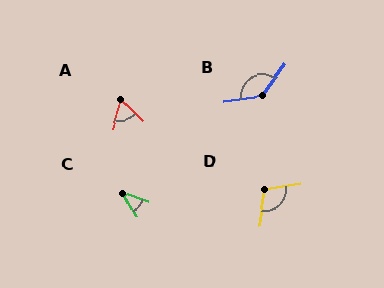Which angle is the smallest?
C, at approximately 42 degrees.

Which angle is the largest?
B, at approximately 135 degrees.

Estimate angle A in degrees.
Approximately 59 degrees.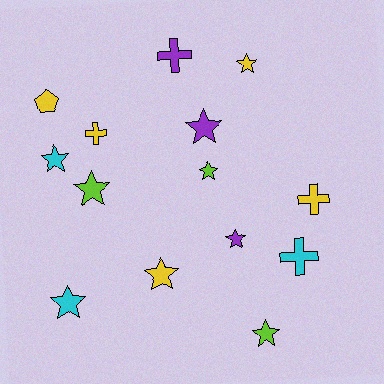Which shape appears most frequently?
Star, with 9 objects.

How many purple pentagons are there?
There are no purple pentagons.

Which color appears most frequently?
Yellow, with 5 objects.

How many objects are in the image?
There are 14 objects.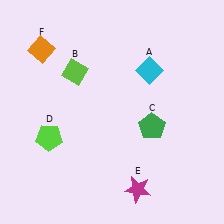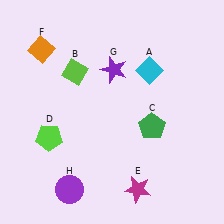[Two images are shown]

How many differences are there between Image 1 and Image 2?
There are 2 differences between the two images.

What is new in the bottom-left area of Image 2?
A purple circle (H) was added in the bottom-left area of Image 2.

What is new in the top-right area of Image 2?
A purple star (G) was added in the top-right area of Image 2.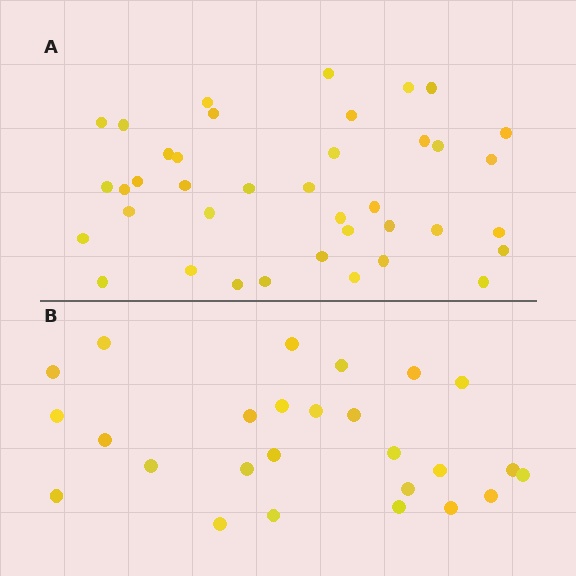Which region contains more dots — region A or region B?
Region A (the top region) has more dots.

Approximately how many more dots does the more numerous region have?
Region A has approximately 15 more dots than region B.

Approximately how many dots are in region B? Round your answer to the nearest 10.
About 30 dots. (The exact count is 26, which rounds to 30.)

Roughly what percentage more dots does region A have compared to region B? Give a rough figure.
About 50% more.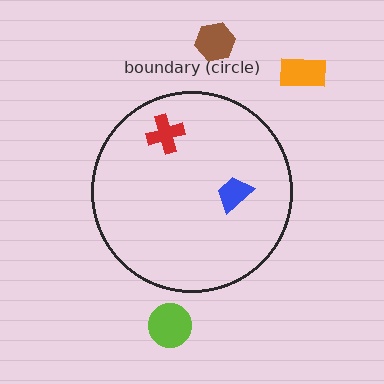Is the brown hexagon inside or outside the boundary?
Outside.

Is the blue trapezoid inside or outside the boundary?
Inside.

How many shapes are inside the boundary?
2 inside, 3 outside.